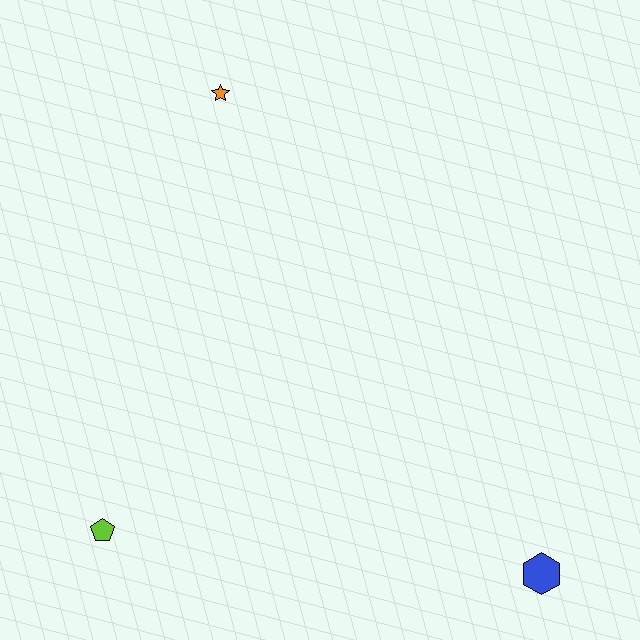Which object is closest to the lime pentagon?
The blue hexagon is closest to the lime pentagon.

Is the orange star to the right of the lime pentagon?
Yes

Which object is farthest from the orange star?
The blue hexagon is farthest from the orange star.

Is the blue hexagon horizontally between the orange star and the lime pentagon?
No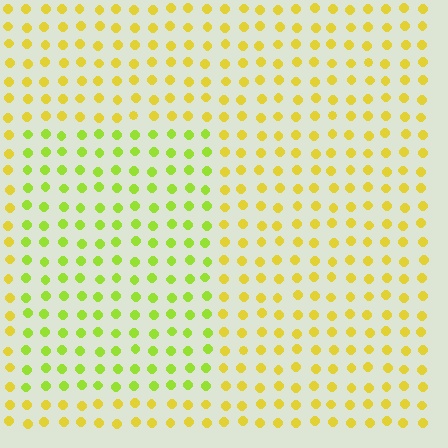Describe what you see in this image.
The image is filled with small yellow elements in a uniform arrangement. A rectangle-shaped region is visible where the elements are tinted to a slightly different hue, forming a subtle color boundary.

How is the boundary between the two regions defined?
The boundary is defined purely by a slight shift in hue (about 32 degrees). Spacing, size, and orientation are identical on both sides.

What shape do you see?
I see a rectangle.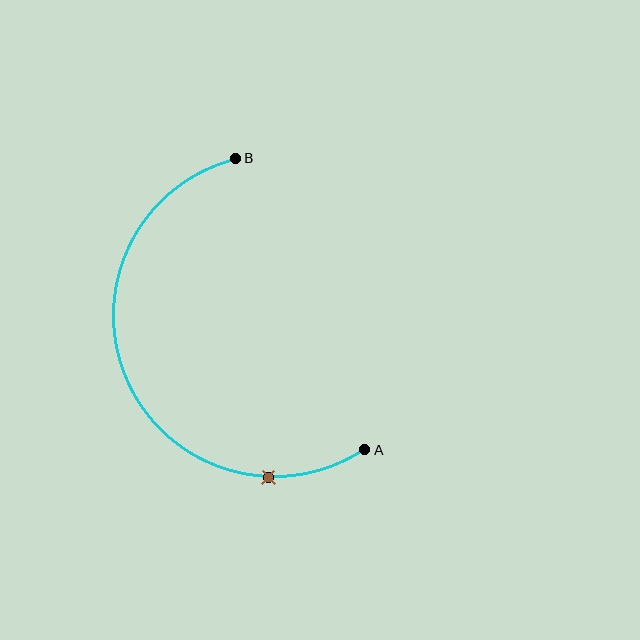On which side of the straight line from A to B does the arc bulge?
The arc bulges to the left of the straight line connecting A and B.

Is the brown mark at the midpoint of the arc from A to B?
No. The brown mark lies on the arc but is closer to endpoint A. The arc midpoint would be at the point on the curve equidistant along the arc from both A and B.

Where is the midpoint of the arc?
The arc midpoint is the point on the curve farthest from the straight line joining A and B. It sits to the left of that line.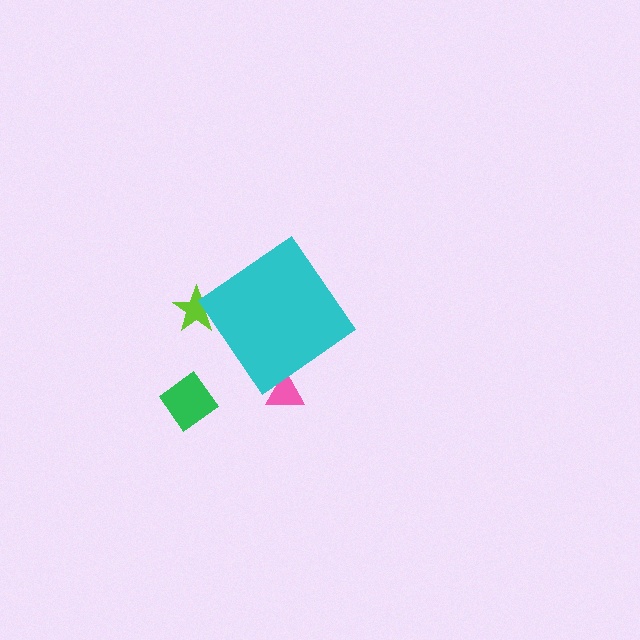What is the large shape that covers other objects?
A cyan diamond.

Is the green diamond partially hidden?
No, the green diamond is fully visible.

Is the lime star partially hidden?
Yes, the lime star is partially hidden behind the cyan diamond.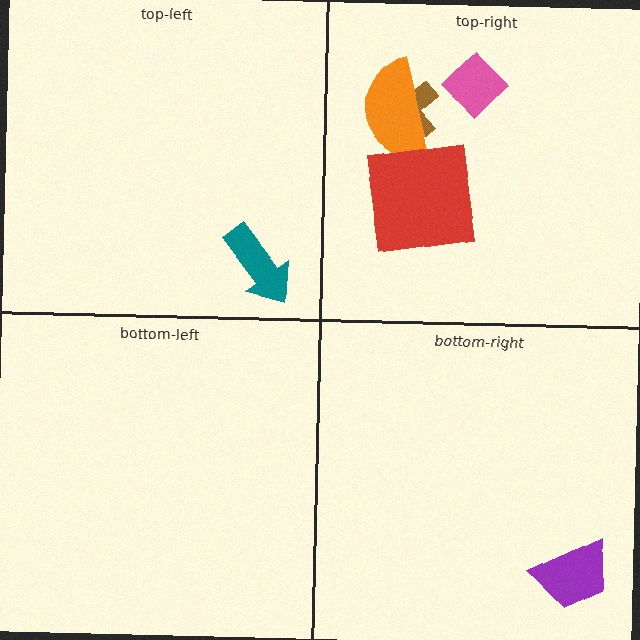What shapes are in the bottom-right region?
The purple trapezoid.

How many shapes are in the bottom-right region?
1.